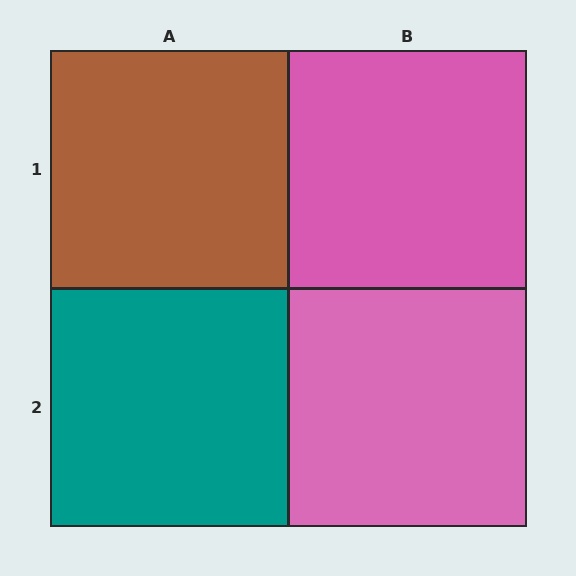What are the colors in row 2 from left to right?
Teal, pink.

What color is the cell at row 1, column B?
Pink.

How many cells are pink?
2 cells are pink.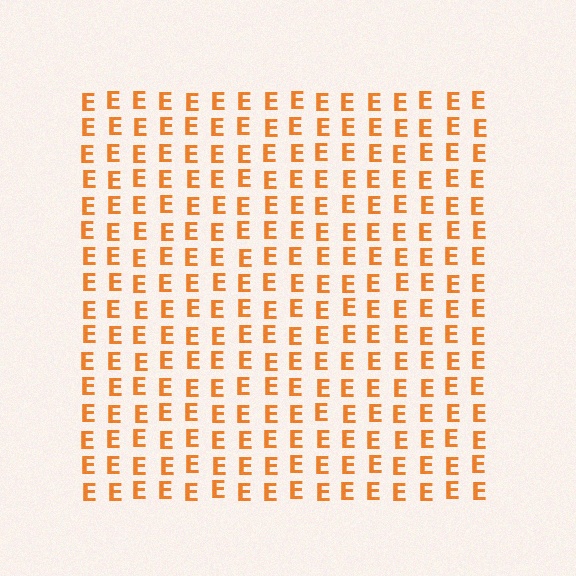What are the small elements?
The small elements are letter E's.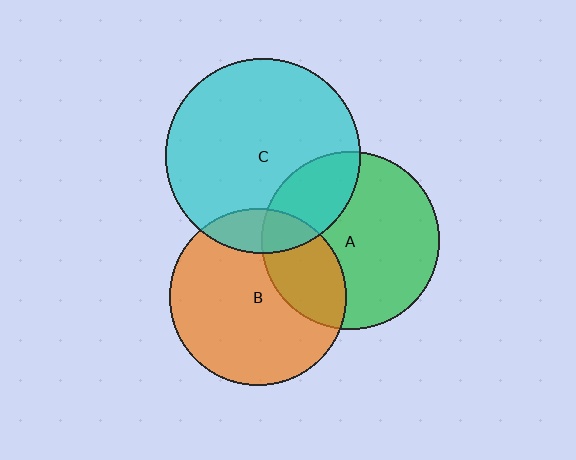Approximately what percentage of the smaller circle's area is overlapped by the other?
Approximately 15%.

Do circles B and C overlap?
Yes.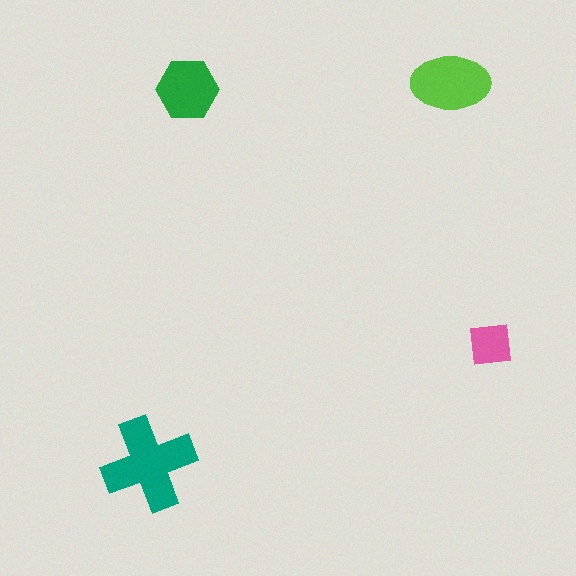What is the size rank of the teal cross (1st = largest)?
1st.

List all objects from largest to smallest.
The teal cross, the lime ellipse, the green hexagon, the pink square.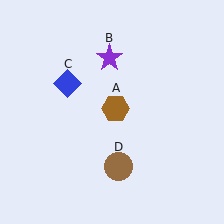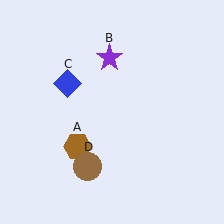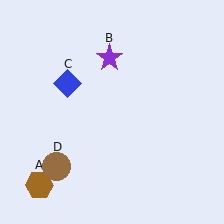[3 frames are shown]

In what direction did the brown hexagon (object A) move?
The brown hexagon (object A) moved down and to the left.